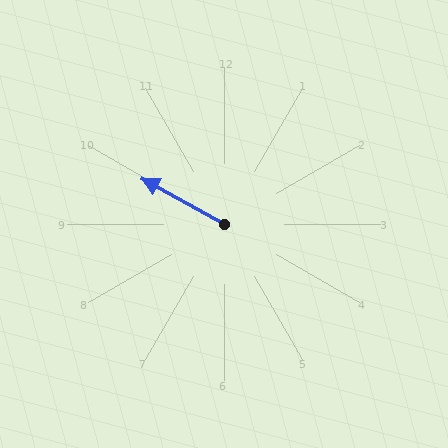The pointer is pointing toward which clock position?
Roughly 10 o'clock.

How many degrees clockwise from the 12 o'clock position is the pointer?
Approximately 299 degrees.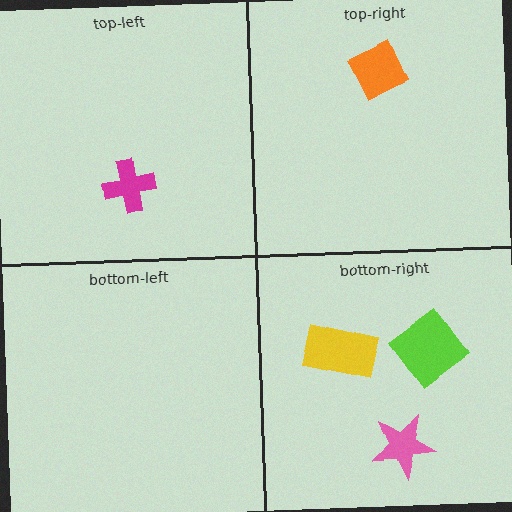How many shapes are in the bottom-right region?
3.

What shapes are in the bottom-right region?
The pink star, the yellow rectangle, the lime diamond.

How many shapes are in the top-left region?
1.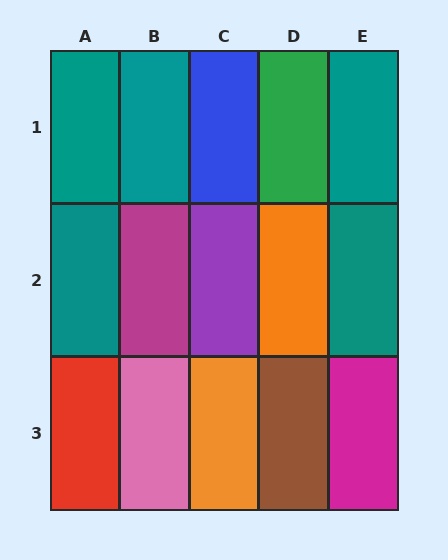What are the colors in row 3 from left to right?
Red, pink, orange, brown, magenta.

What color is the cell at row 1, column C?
Blue.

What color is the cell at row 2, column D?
Orange.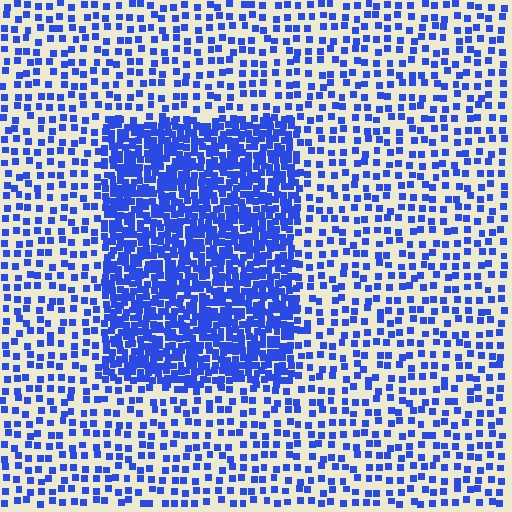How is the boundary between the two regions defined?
The boundary is defined by a change in element density (approximately 2.7x ratio). All elements are the same color, size, and shape.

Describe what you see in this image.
The image contains small blue elements arranged at two different densities. A rectangle-shaped region is visible where the elements are more densely packed than the surrounding area.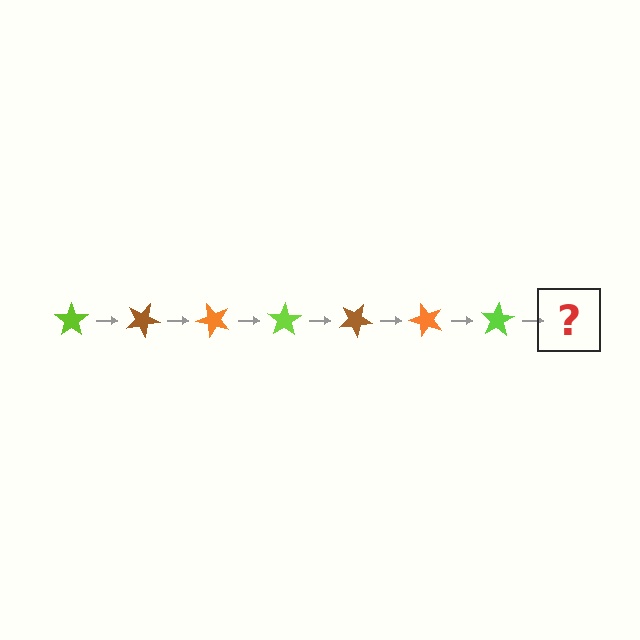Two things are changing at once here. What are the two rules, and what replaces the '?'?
The two rules are that it rotates 25 degrees each step and the color cycles through lime, brown, and orange. The '?' should be a brown star, rotated 175 degrees from the start.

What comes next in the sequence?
The next element should be a brown star, rotated 175 degrees from the start.